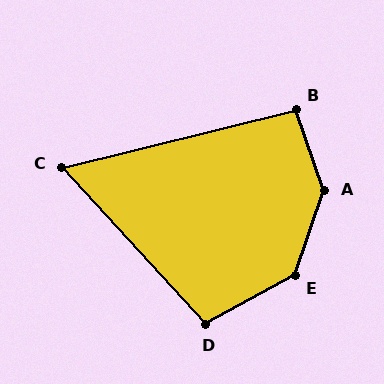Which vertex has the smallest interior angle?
C, at approximately 61 degrees.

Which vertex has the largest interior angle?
A, at approximately 141 degrees.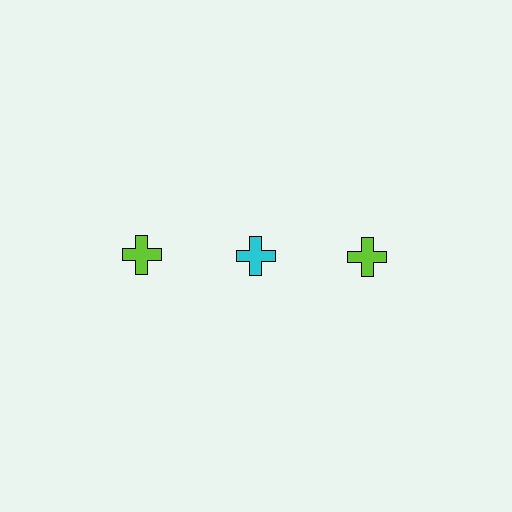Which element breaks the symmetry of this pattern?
The cyan cross in the top row, second from left column breaks the symmetry. All other shapes are lime crosses.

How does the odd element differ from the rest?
It has a different color: cyan instead of lime.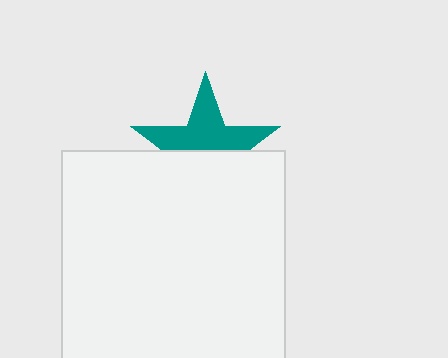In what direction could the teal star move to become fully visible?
The teal star could move up. That would shift it out from behind the white rectangle entirely.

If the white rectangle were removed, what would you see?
You would see the complete teal star.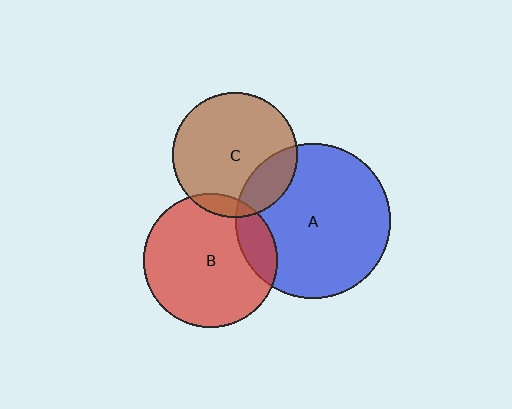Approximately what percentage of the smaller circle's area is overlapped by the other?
Approximately 20%.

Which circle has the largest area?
Circle A (blue).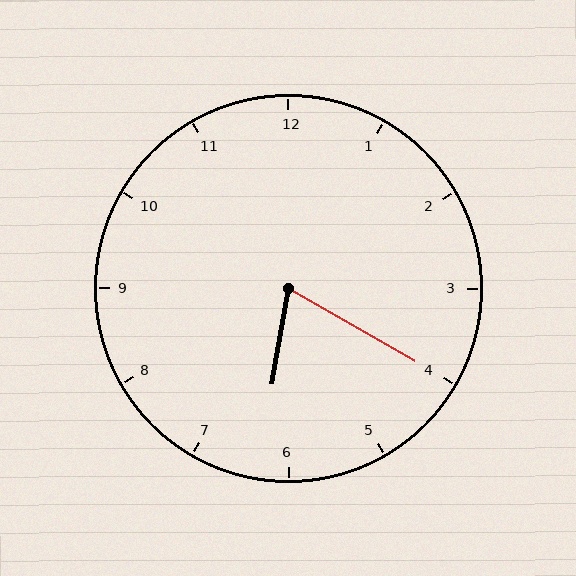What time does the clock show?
6:20.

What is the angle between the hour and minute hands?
Approximately 70 degrees.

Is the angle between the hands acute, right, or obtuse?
It is acute.